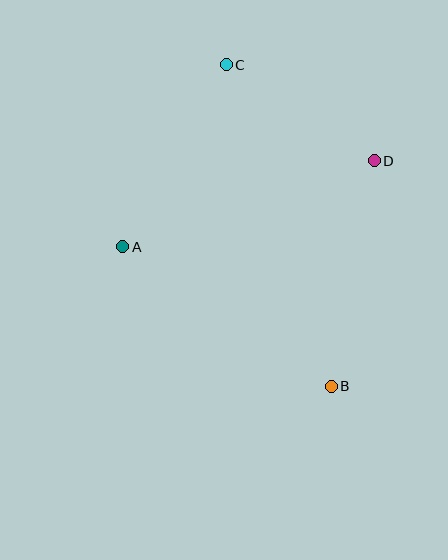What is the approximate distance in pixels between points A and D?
The distance between A and D is approximately 266 pixels.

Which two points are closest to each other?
Points C and D are closest to each other.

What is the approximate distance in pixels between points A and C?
The distance between A and C is approximately 209 pixels.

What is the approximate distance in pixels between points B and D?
The distance between B and D is approximately 230 pixels.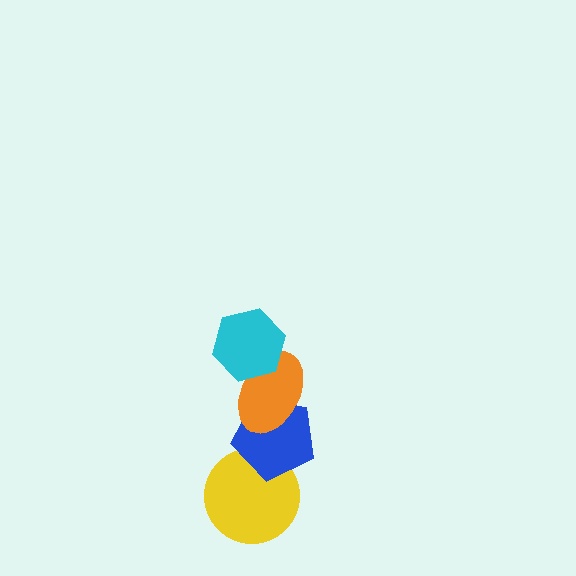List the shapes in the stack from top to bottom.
From top to bottom: the cyan hexagon, the orange ellipse, the blue pentagon, the yellow circle.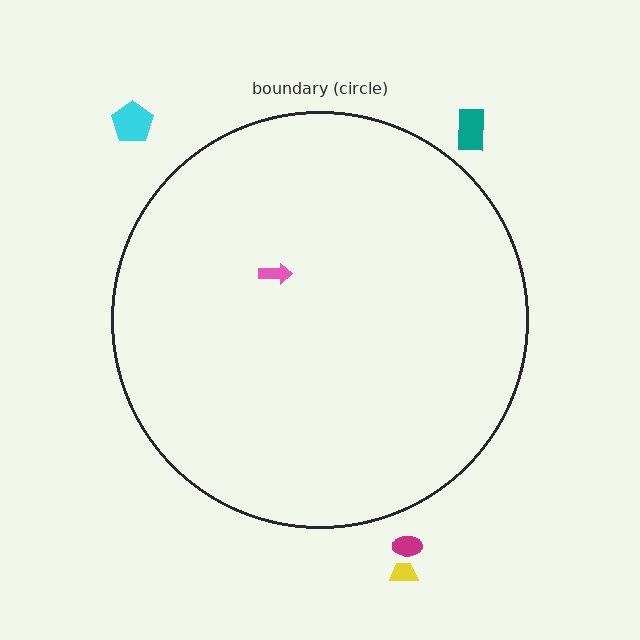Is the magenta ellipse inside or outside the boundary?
Outside.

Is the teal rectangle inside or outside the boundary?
Outside.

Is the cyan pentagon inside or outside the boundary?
Outside.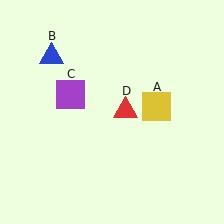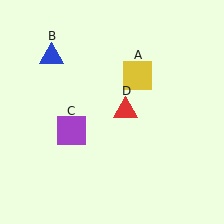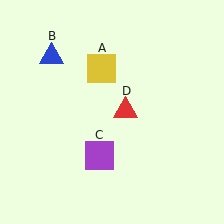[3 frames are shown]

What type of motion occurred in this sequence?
The yellow square (object A), purple square (object C) rotated counterclockwise around the center of the scene.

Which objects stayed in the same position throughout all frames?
Blue triangle (object B) and red triangle (object D) remained stationary.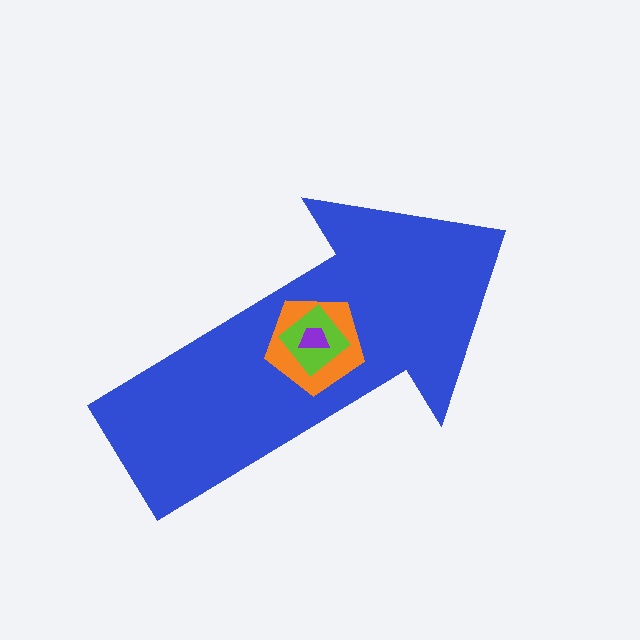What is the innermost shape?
The purple trapezoid.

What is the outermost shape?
The blue arrow.